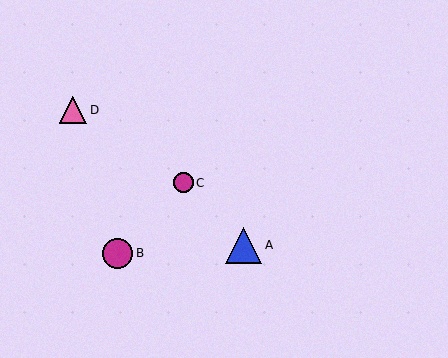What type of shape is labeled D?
Shape D is a pink triangle.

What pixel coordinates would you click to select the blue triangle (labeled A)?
Click at (244, 246) to select the blue triangle A.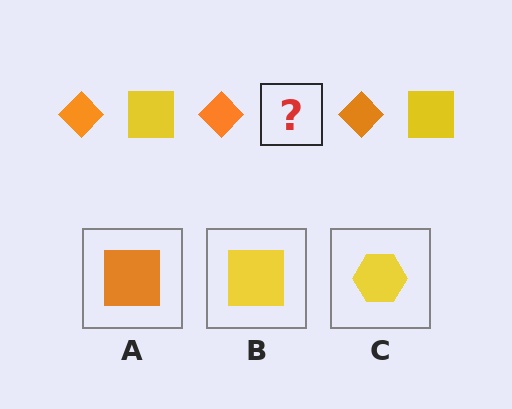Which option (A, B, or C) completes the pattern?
B.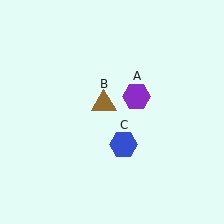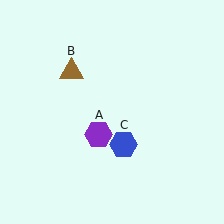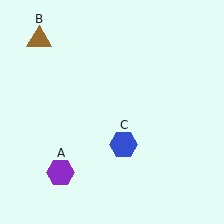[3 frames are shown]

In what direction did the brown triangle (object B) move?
The brown triangle (object B) moved up and to the left.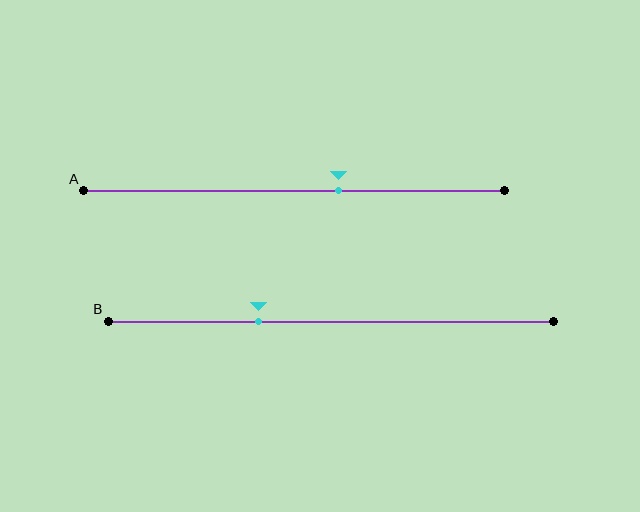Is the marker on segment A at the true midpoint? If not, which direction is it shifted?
No, the marker on segment A is shifted to the right by about 11% of the segment length.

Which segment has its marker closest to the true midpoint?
Segment A has its marker closest to the true midpoint.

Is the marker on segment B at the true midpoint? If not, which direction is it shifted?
No, the marker on segment B is shifted to the left by about 16% of the segment length.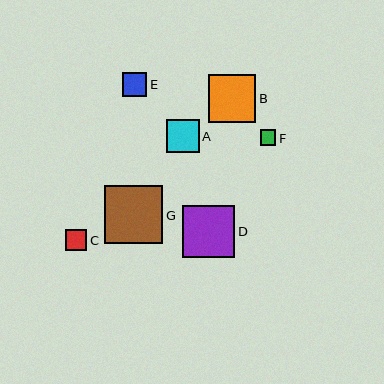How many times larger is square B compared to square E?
Square B is approximately 2.0 times the size of square E.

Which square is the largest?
Square G is the largest with a size of approximately 58 pixels.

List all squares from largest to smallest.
From largest to smallest: G, D, B, A, E, C, F.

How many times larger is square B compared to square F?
Square B is approximately 3.1 times the size of square F.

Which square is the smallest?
Square F is the smallest with a size of approximately 16 pixels.